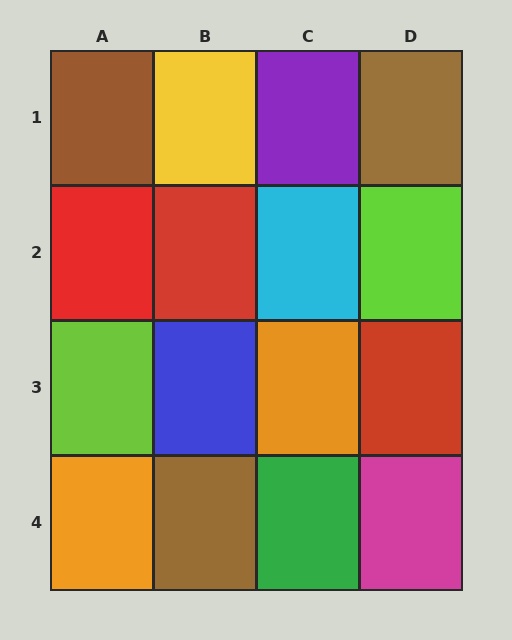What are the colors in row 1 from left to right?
Brown, yellow, purple, brown.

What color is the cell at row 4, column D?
Magenta.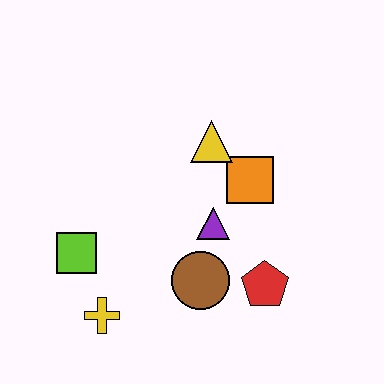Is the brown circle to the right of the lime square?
Yes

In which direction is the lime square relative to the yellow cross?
The lime square is above the yellow cross.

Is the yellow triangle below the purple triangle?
No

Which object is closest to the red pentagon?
The brown circle is closest to the red pentagon.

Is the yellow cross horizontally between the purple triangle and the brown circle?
No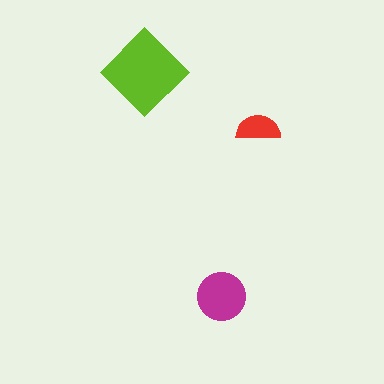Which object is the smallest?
The red semicircle.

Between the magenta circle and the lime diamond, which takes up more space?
The lime diamond.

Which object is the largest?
The lime diamond.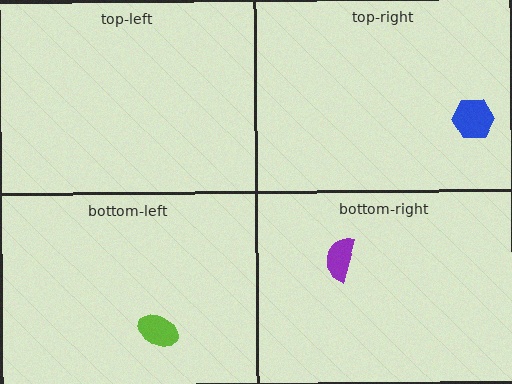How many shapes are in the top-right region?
1.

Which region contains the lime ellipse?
The bottom-left region.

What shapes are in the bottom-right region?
The purple semicircle.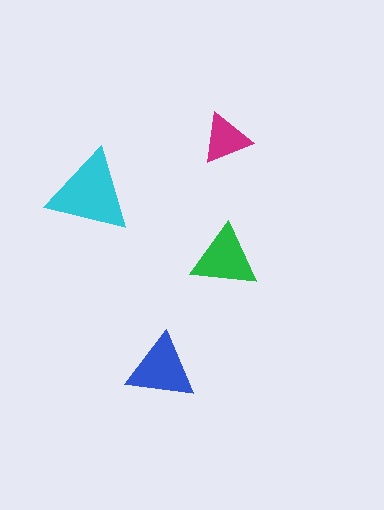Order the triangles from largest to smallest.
the cyan one, the blue one, the green one, the magenta one.